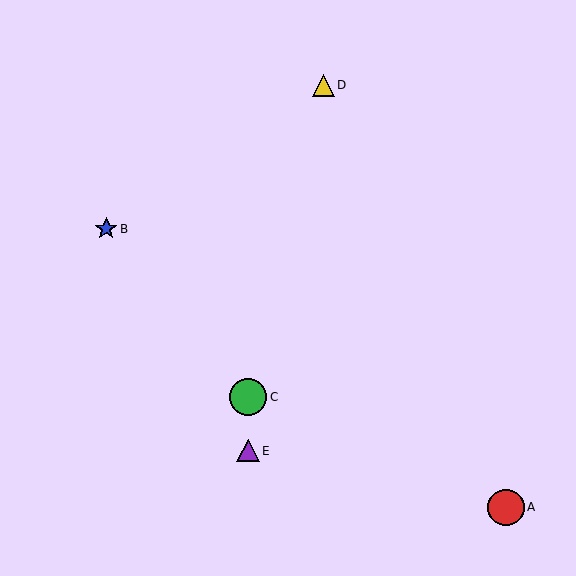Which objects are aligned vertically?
Objects C, E are aligned vertically.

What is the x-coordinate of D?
Object D is at x≈323.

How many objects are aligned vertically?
2 objects (C, E) are aligned vertically.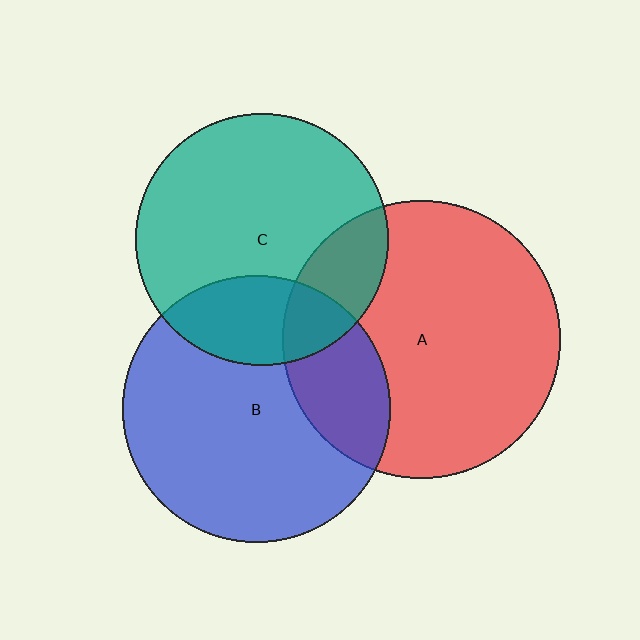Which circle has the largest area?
Circle A (red).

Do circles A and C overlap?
Yes.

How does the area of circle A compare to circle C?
Approximately 1.2 times.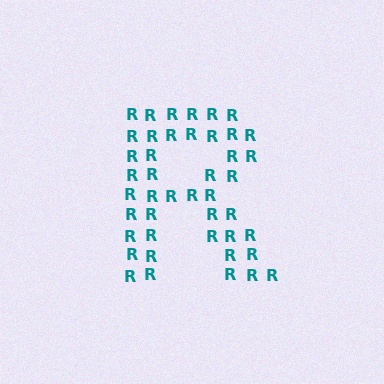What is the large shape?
The large shape is the letter R.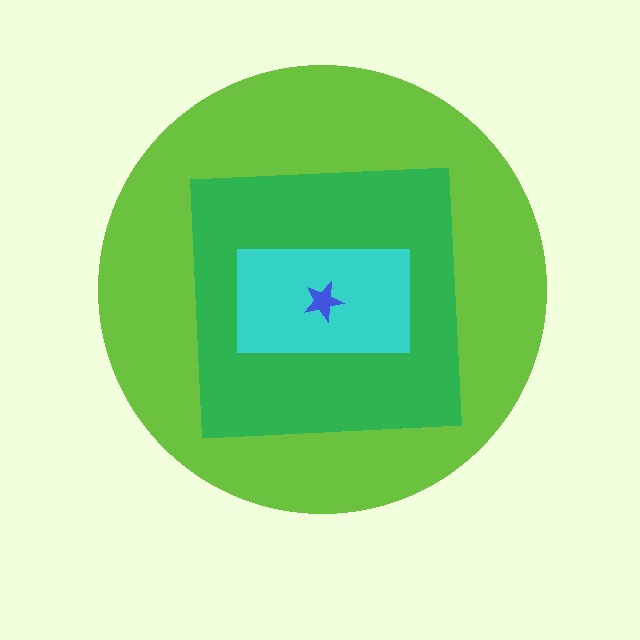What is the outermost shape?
The lime circle.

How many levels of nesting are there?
4.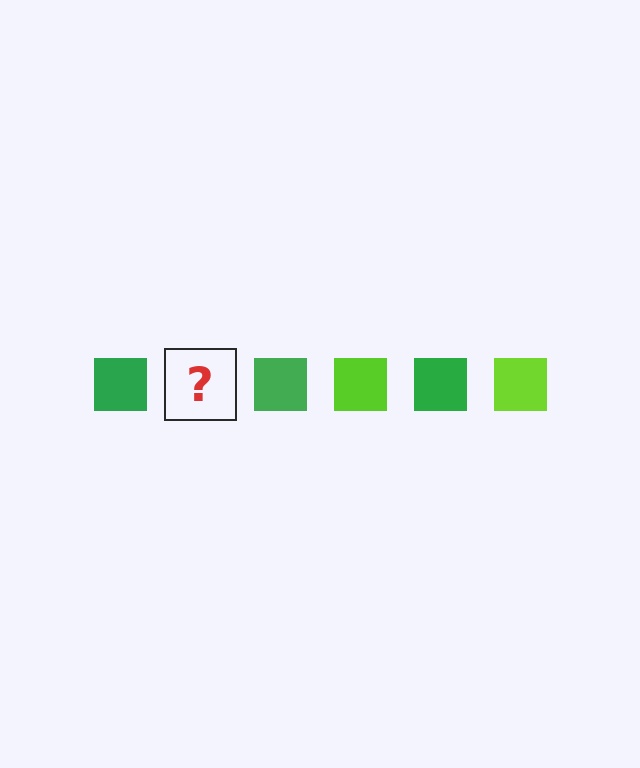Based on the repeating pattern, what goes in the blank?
The blank should be a lime square.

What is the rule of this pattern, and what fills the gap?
The rule is that the pattern cycles through green, lime squares. The gap should be filled with a lime square.